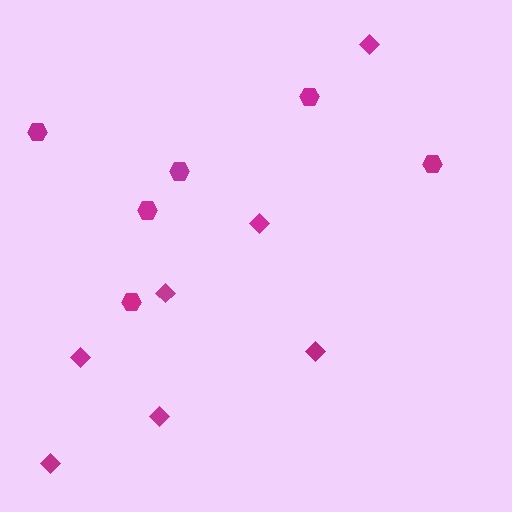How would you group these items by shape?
There are 2 groups: one group of diamonds (7) and one group of hexagons (6).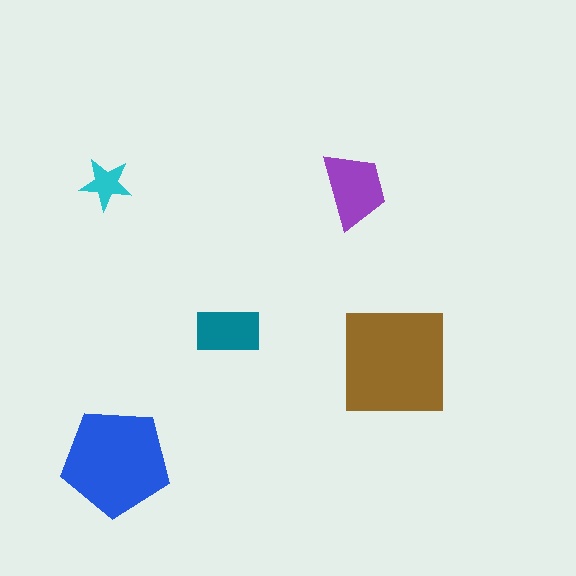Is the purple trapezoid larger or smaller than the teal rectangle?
Larger.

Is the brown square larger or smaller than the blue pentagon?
Larger.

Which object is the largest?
The brown square.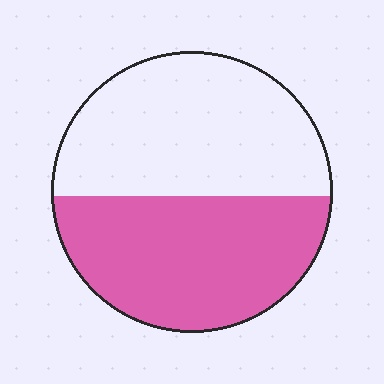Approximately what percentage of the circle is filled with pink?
Approximately 50%.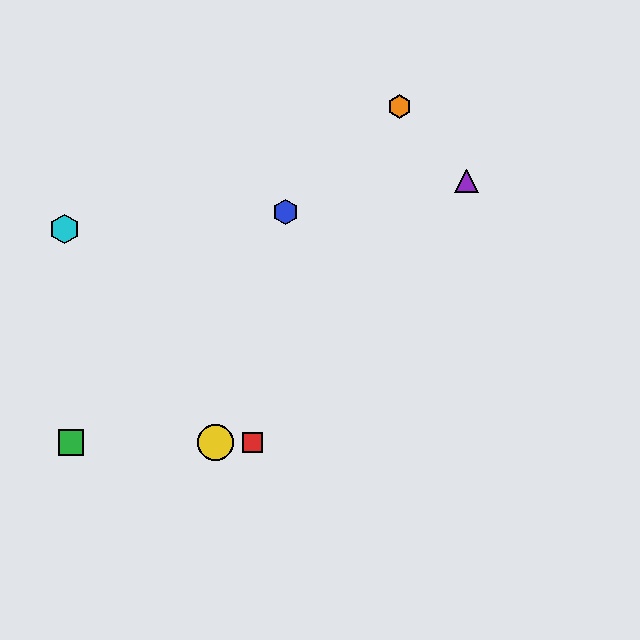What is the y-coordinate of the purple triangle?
The purple triangle is at y≈181.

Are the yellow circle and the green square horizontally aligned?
Yes, both are at y≈443.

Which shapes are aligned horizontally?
The red square, the green square, the yellow circle are aligned horizontally.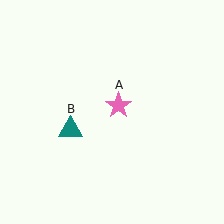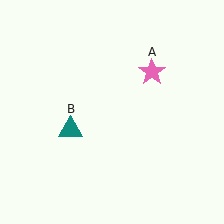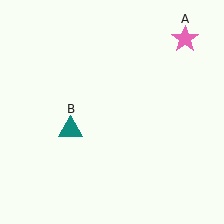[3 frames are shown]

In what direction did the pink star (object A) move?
The pink star (object A) moved up and to the right.